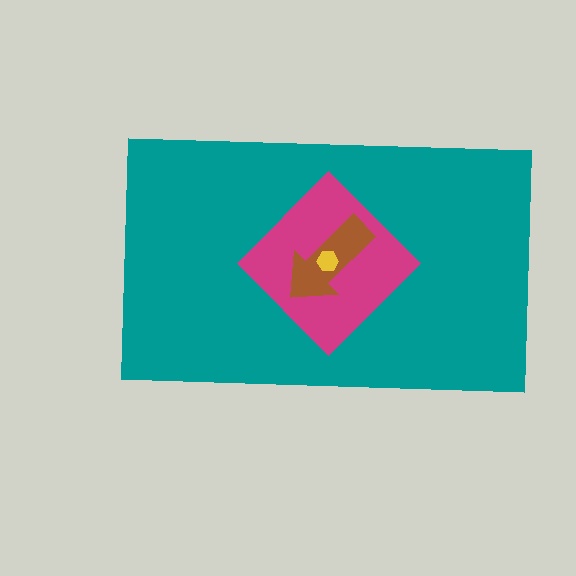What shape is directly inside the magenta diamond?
The brown arrow.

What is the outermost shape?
The teal rectangle.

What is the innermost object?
The yellow hexagon.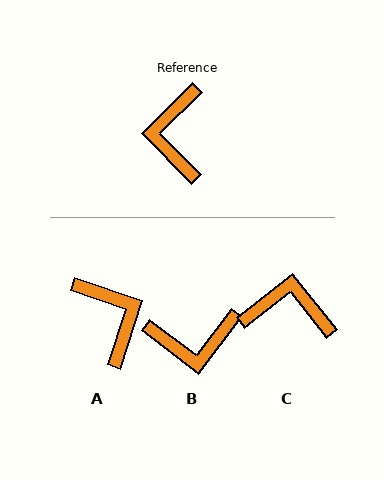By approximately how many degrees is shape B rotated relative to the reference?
Approximately 98 degrees counter-clockwise.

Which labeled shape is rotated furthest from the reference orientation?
A, about 153 degrees away.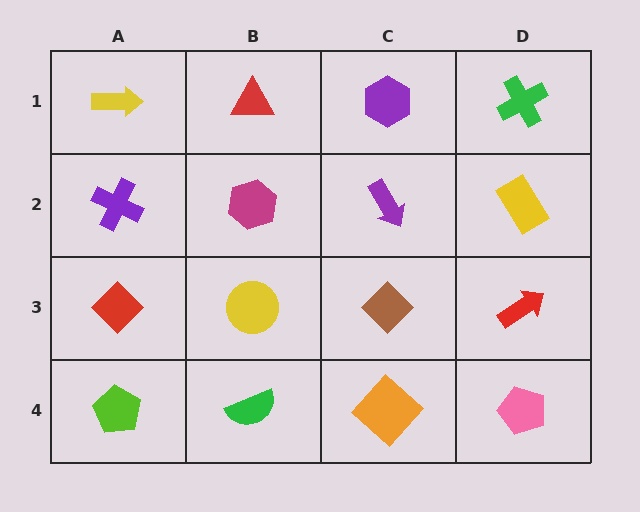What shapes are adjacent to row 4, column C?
A brown diamond (row 3, column C), a green semicircle (row 4, column B), a pink pentagon (row 4, column D).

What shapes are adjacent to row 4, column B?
A yellow circle (row 3, column B), a lime pentagon (row 4, column A), an orange diamond (row 4, column C).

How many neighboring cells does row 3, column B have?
4.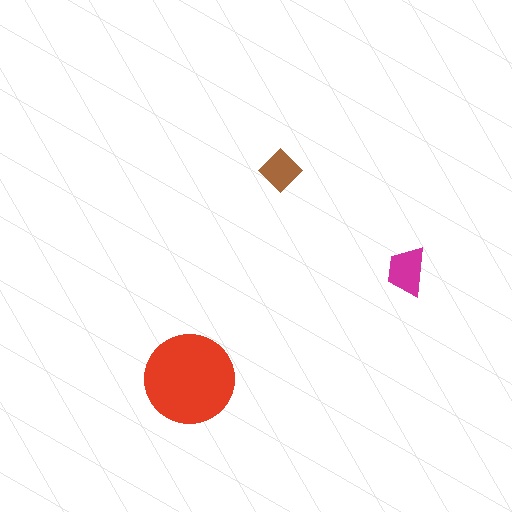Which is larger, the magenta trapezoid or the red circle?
The red circle.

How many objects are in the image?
There are 3 objects in the image.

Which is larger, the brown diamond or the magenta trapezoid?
The magenta trapezoid.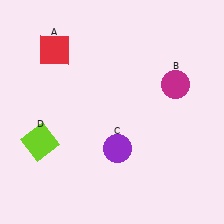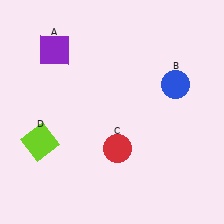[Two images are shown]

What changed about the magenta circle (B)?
In Image 1, B is magenta. In Image 2, it changed to blue.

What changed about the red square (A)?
In Image 1, A is red. In Image 2, it changed to purple.